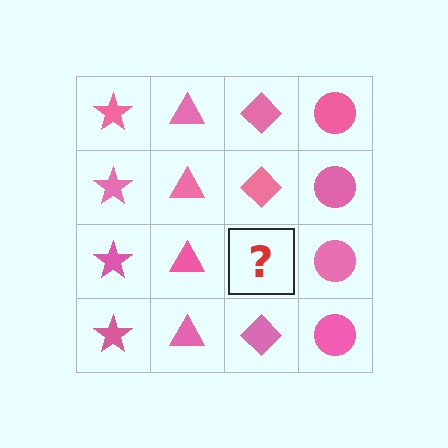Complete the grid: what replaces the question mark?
The question mark should be replaced with a pink diamond.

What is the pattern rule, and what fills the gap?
The rule is that each column has a consistent shape. The gap should be filled with a pink diamond.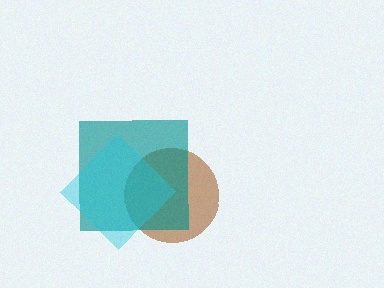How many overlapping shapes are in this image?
There are 3 overlapping shapes in the image.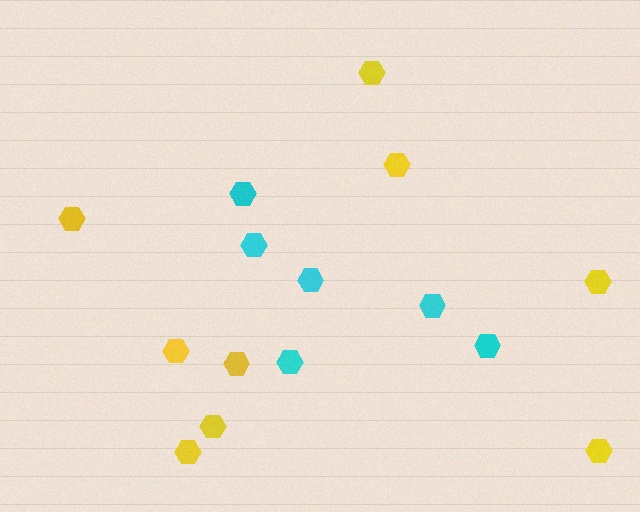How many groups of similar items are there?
There are 2 groups: one group of yellow hexagons (9) and one group of cyan hexagons (6).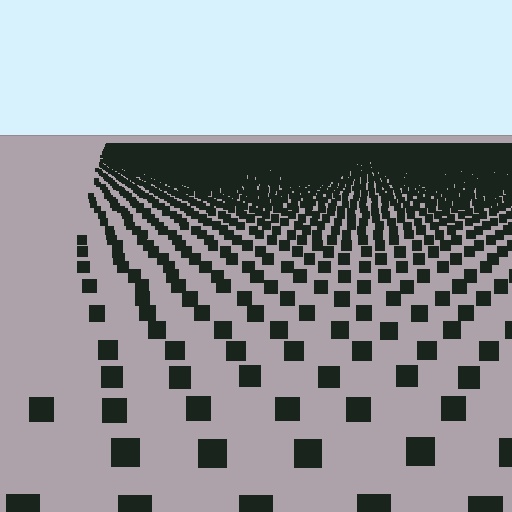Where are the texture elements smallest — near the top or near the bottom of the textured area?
Near the top.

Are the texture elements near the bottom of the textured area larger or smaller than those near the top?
Larger. Near the bottom, elements are closer to the viewer and appear at a bigger on-screen size.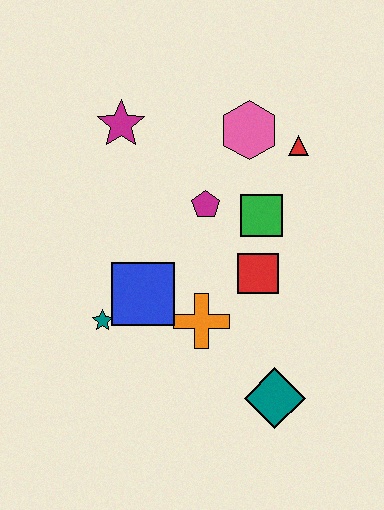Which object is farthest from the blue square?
The red triangle is farthest from the blue square.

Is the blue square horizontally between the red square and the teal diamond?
No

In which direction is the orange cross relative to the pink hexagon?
The orange cross is below the pink hexagon.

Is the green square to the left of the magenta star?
No